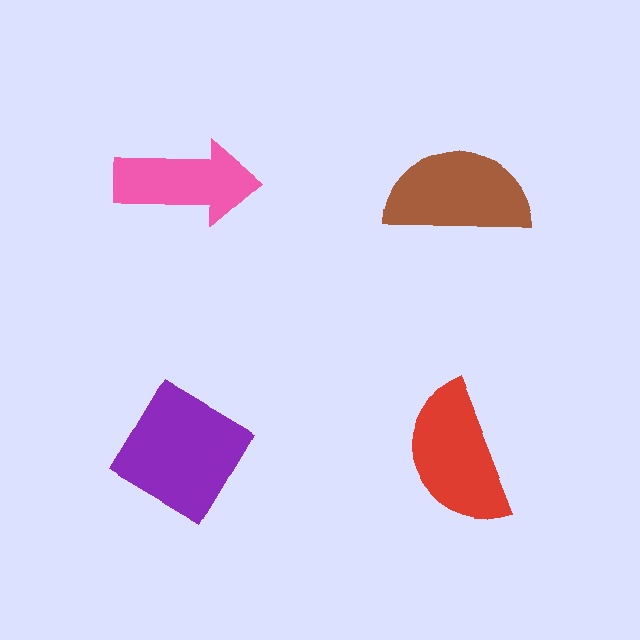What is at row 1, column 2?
A brown semicircle.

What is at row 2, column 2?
A red semicircle.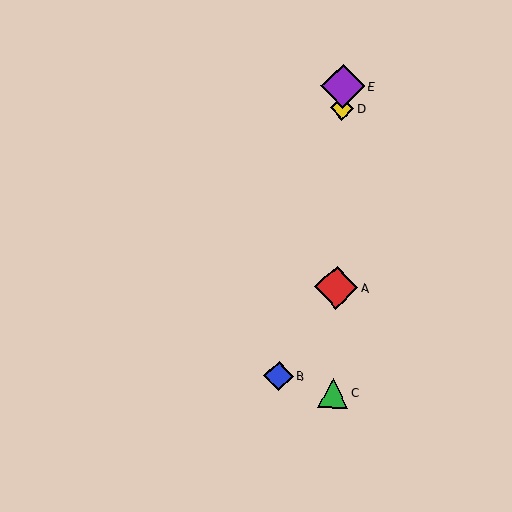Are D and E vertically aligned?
Yes, both are at x≈342.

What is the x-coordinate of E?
Object E is at x≈343.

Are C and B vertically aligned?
No, C is at x≈333 and B is at x≈279.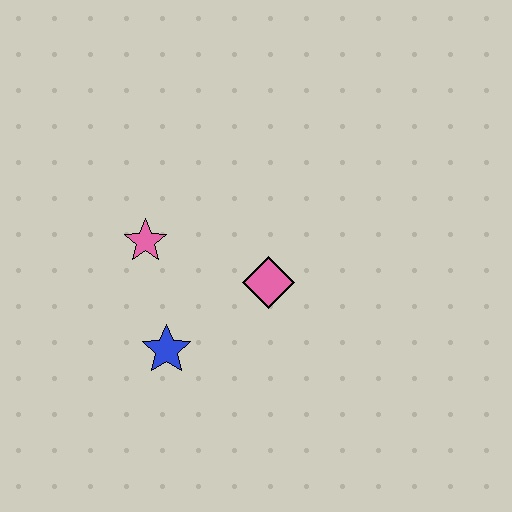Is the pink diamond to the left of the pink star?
No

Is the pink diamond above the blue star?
Yes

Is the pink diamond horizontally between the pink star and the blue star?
No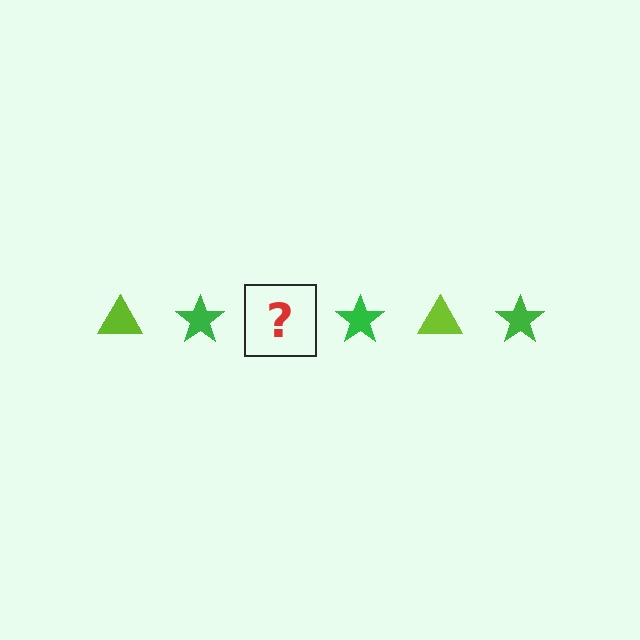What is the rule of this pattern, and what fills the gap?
The rule is that the pattern alternates between lime triangle and green star. The gap should be filled with a lime triangle.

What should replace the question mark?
The question mark should be replaced with a lime triangle.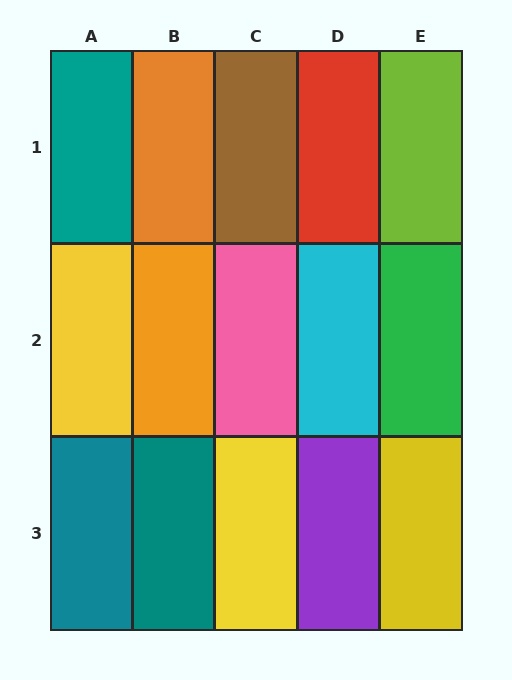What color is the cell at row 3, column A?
Teal.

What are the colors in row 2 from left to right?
Yellow, orange, pink, cyan, green.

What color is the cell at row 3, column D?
Purple.